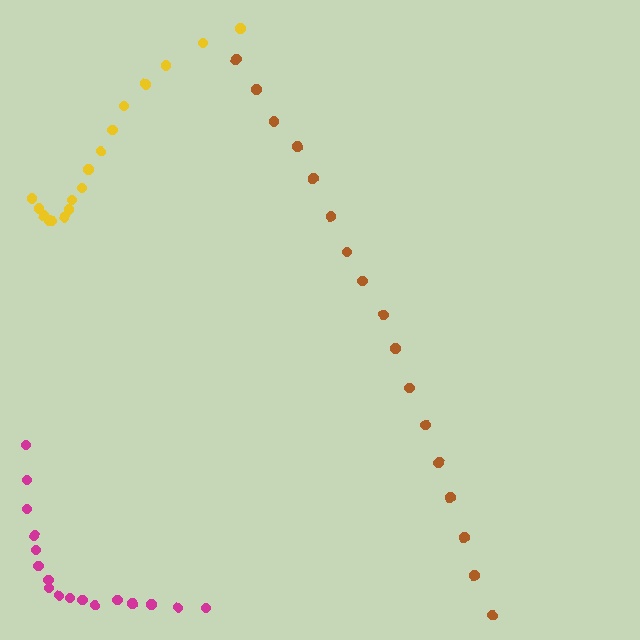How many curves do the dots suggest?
There are 3 distinct paths.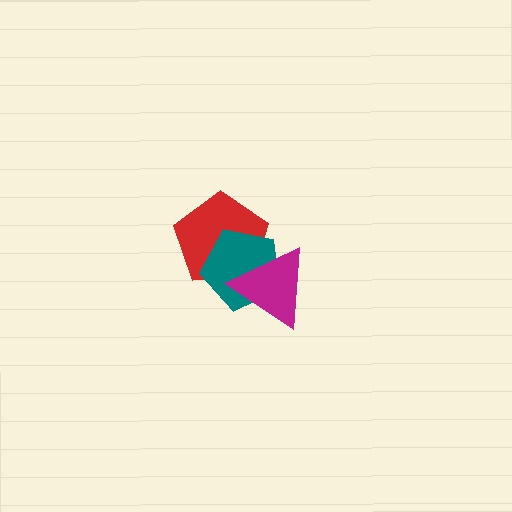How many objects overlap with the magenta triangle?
2 objects overlap with the magenta triangle.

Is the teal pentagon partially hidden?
Yes, it is partially covered by another shape.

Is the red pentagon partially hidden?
Yes, it is partially covered by another shape.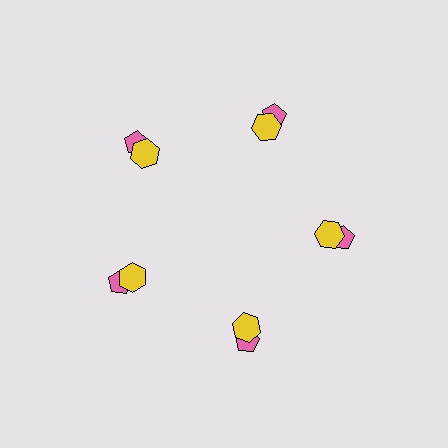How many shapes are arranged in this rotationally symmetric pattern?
There are 10 shapes, arranged in 5 groups of 2.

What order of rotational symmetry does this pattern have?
This pattern has 5-fold rotational symmetry.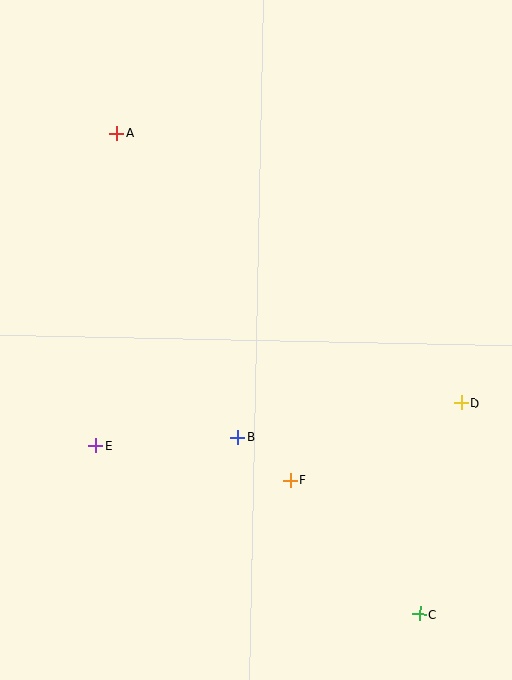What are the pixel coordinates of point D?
Point D is at (461, 403).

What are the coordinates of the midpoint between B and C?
The midpoint between B and C is at (329, 526).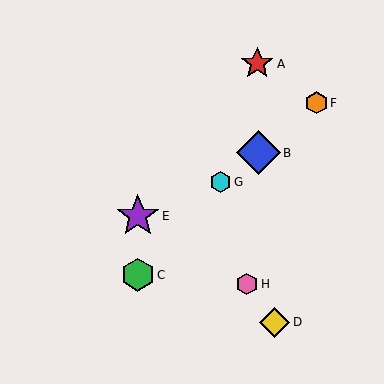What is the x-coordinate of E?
Object E is at x≈138.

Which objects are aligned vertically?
Objects C, E are aligned vertically.